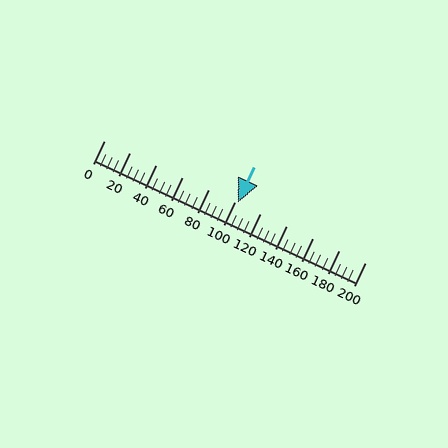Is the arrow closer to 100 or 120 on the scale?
The arrow is closer to 100.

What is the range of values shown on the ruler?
The ruler shows values from 0 to 200.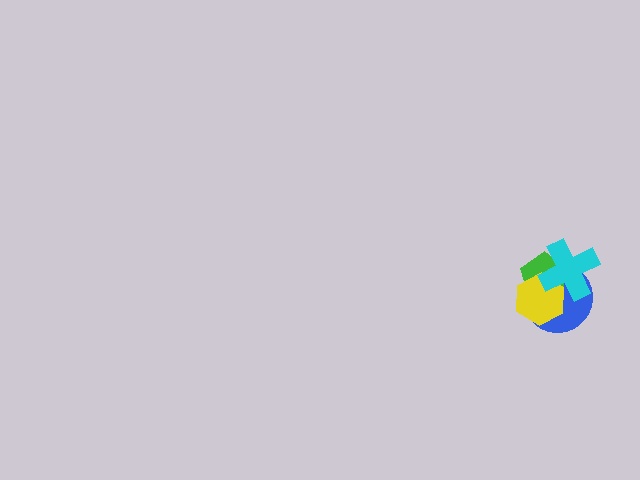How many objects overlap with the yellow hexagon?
3 objects overlap with the yellow hexagon.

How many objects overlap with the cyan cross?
3 objects overlap with the cyan cross.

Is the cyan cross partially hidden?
No, no other shape covers it.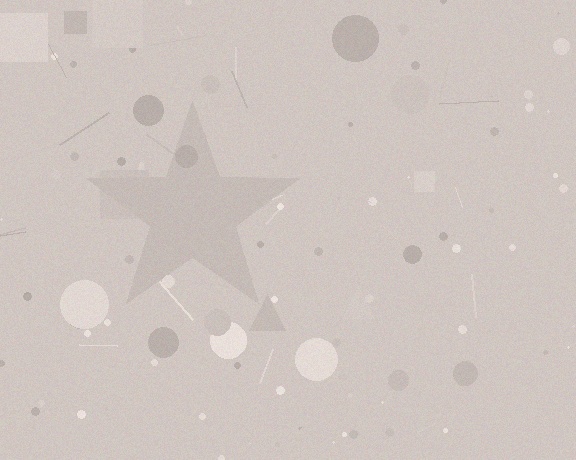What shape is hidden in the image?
A star is hidden in the image.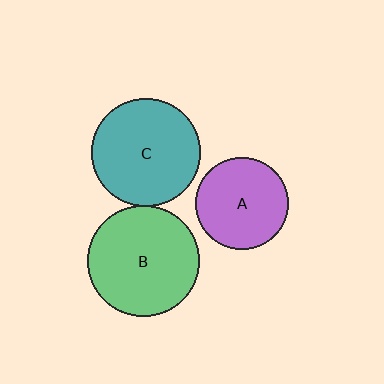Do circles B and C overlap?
Yes.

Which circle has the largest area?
Circle B (green).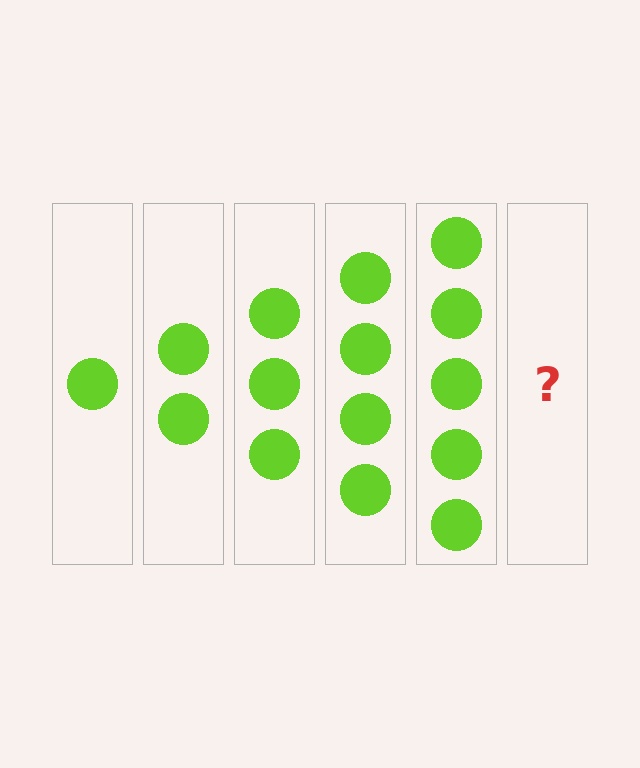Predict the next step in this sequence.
The next step is 6 circles.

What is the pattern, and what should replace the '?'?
The pattern is that each step adds one more circle. The '?' should be 6 circles.